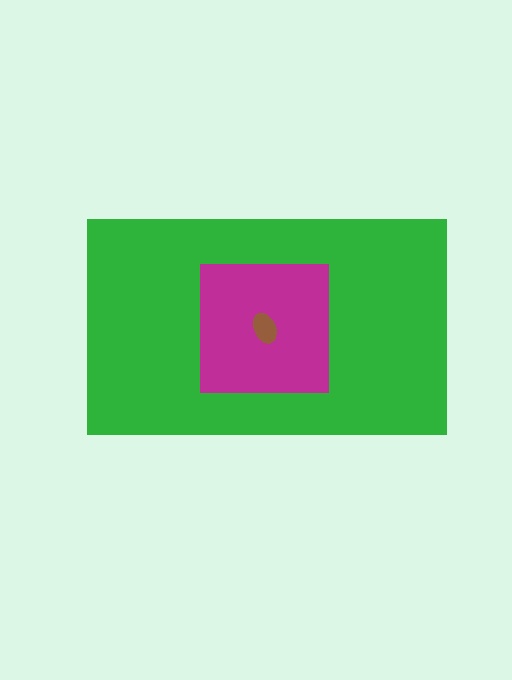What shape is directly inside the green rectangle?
The magenta square.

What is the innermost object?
The brown ellipse.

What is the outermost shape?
The green rectangle.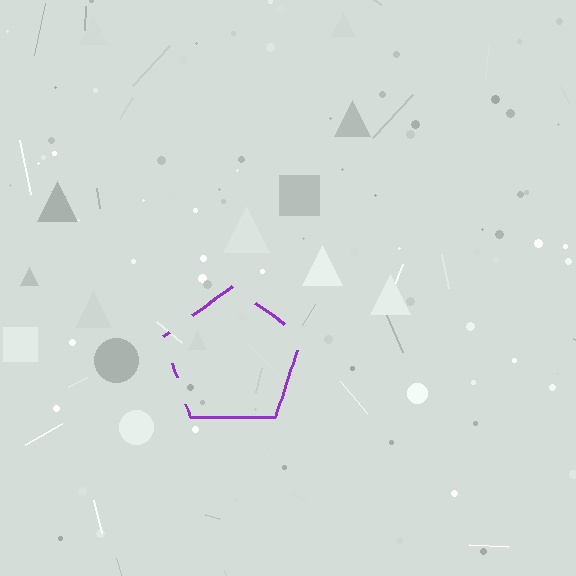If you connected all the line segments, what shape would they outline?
They would outline a pentagon.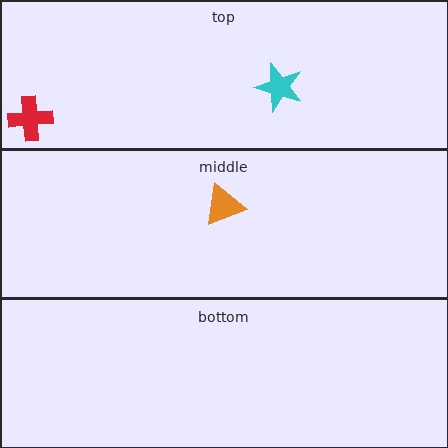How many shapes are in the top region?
2.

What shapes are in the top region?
The red cross, the cyan star.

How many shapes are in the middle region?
1.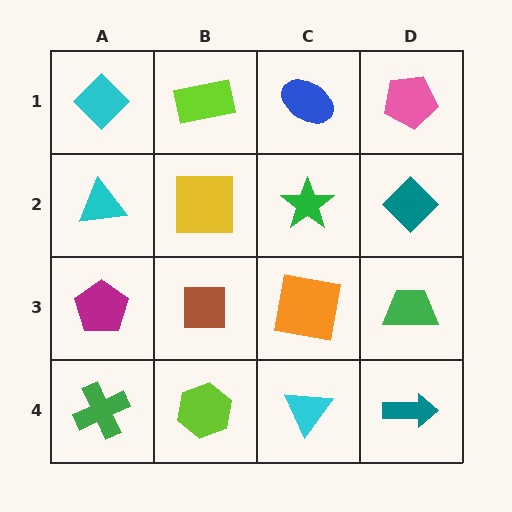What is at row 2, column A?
A cyan triangle.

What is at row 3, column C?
An orange square.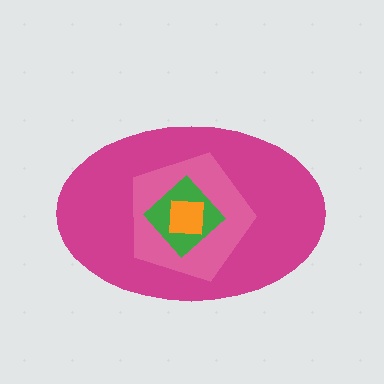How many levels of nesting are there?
4.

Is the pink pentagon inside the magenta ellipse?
Yes.